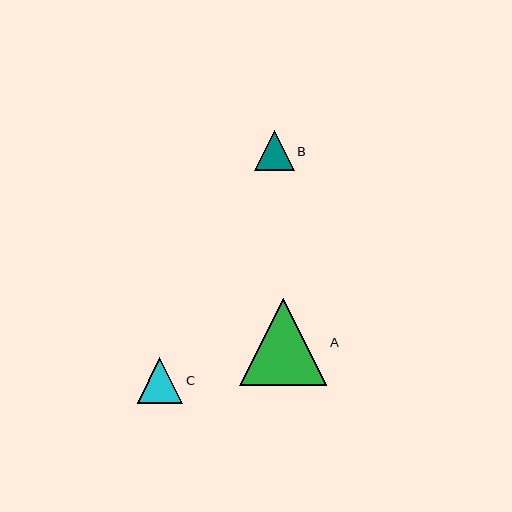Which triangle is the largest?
Triangle A is the largest with a size of approximately 87 pixels.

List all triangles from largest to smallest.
From largest to smallest: A, C, B.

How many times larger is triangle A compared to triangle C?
Triangle A is approximately 1.9 times the size of triangle C.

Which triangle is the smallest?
Triangle B is the smallest with a size of approximately 40 pixels.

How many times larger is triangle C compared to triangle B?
Triangle C is approximately 1.2 times the size of triangle B.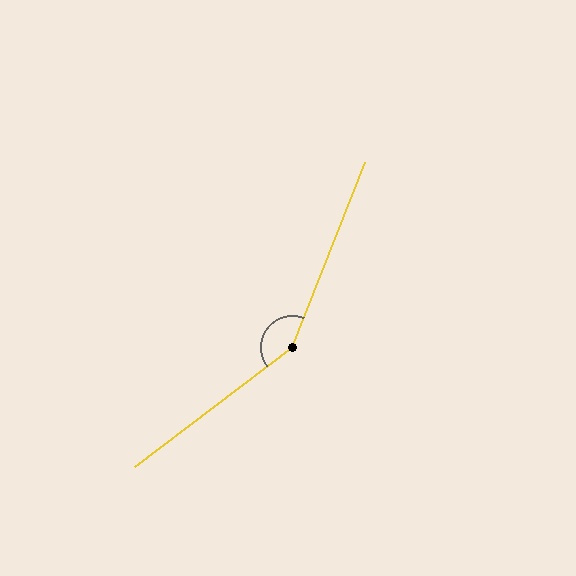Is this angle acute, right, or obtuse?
It is obtuse.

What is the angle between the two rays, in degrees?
Approximately 149 degrees.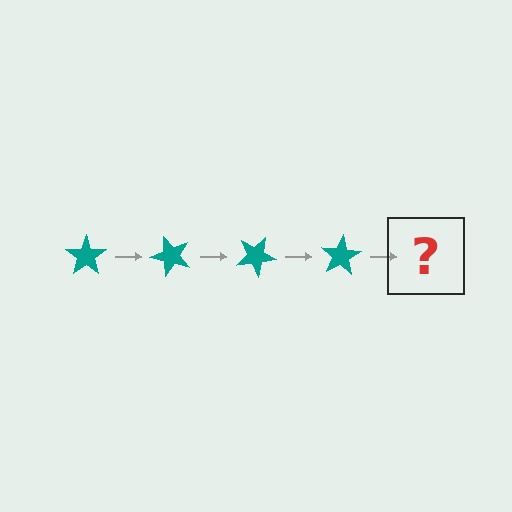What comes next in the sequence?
The next element should be a teal star rotated 200 degrees.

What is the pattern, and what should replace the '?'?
The pattern is that the star rotates 50 degrees each step. The '?' should be a teal star rotated 200 degrees.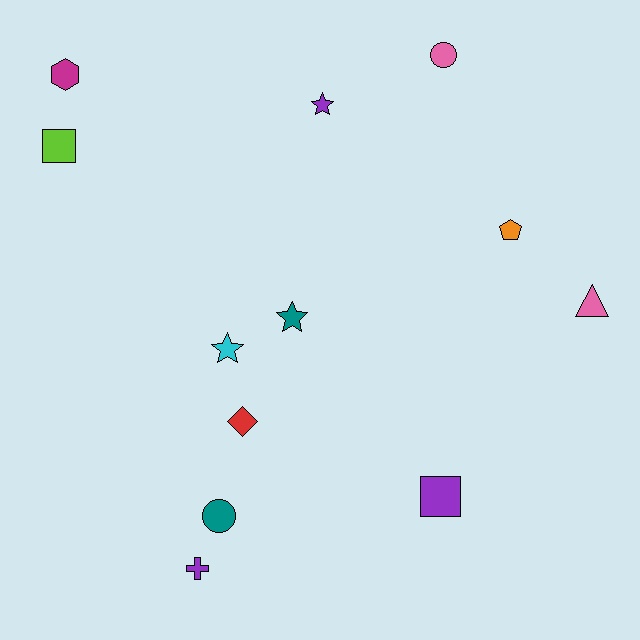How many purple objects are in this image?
There are 3 purple objects.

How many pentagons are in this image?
There is 1 pentagon.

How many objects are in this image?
There are 12 objects.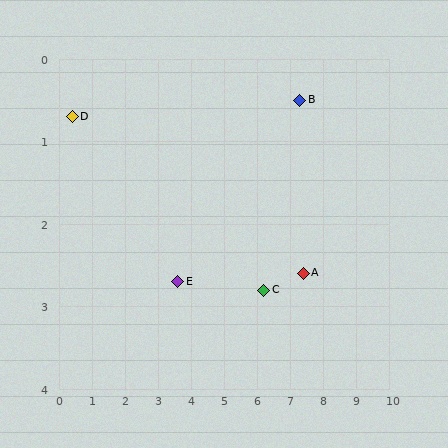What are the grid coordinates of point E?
Point E is at approximately (3.6, 2.7).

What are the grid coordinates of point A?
Point A is at approximately (7.4, 2.6).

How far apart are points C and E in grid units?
Points C and E are about 2.6 grid units apart.